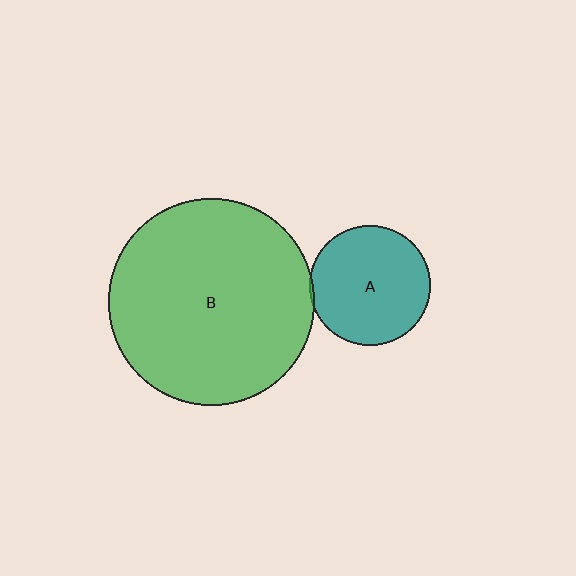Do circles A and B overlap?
Yes.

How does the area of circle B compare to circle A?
Approximately 2.9 times.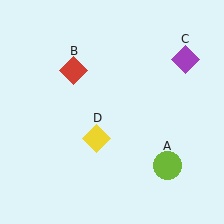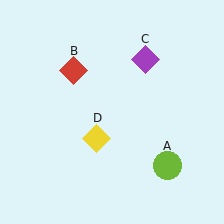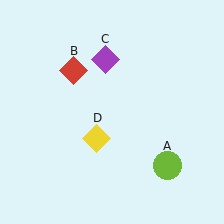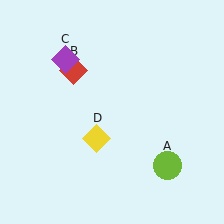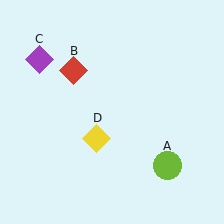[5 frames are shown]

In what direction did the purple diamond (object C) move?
The purple diamond (object C) moved left.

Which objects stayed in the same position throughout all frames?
Lime circle (object A) and red diamond (object B) and yellow diamond (object D) remained stationary.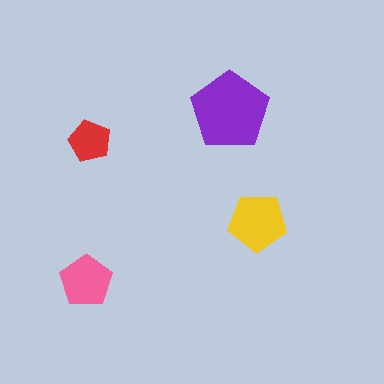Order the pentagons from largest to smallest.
the purple one, the yellow one, the pink one, the red one.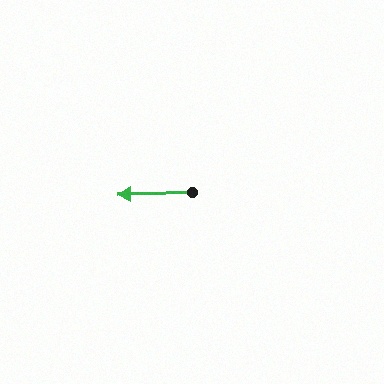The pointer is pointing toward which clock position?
Roughly 9 o'clock.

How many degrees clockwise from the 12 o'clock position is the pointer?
Approximately 269 degrees.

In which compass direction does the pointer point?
West.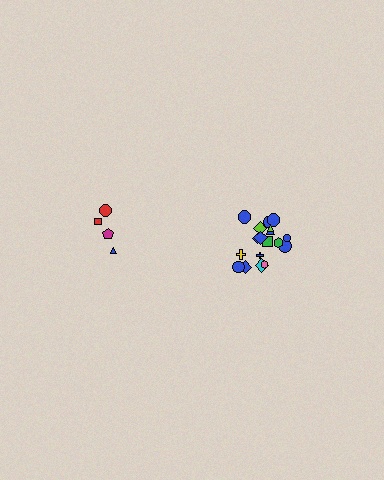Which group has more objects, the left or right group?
The right group.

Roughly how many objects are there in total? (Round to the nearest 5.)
Roughly 20 objects in total.